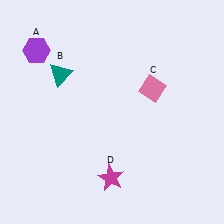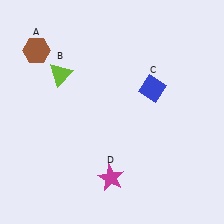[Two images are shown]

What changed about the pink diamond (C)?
In Image 1, C is pink. In Image 2, it changed to blue.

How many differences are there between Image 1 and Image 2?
There are 3 differences between the two images.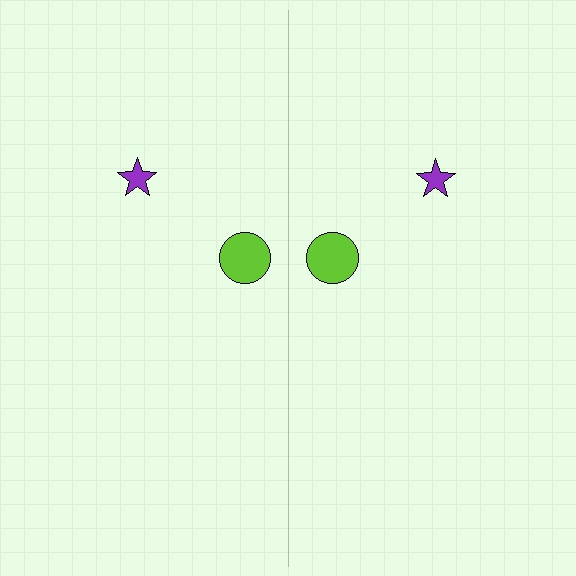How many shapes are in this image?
There are 4 shapes in this image.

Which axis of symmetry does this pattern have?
The pattern has a vertical axis of symmetry running through the center of the image.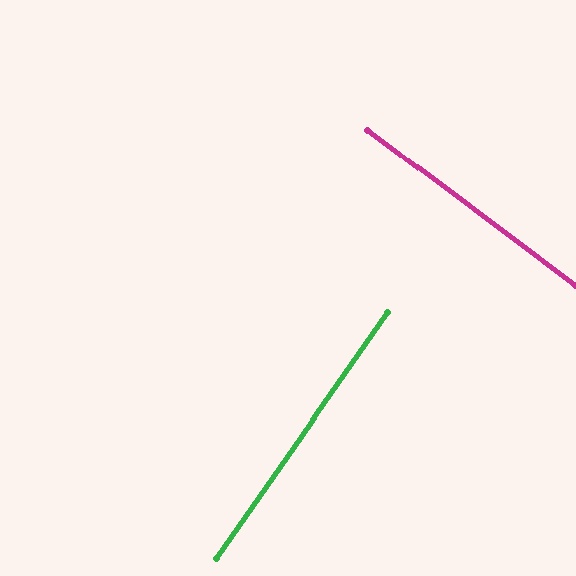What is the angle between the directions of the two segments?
Approximately 88 degrees.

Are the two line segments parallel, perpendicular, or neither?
Perpendicular — they meet at approximately 88°.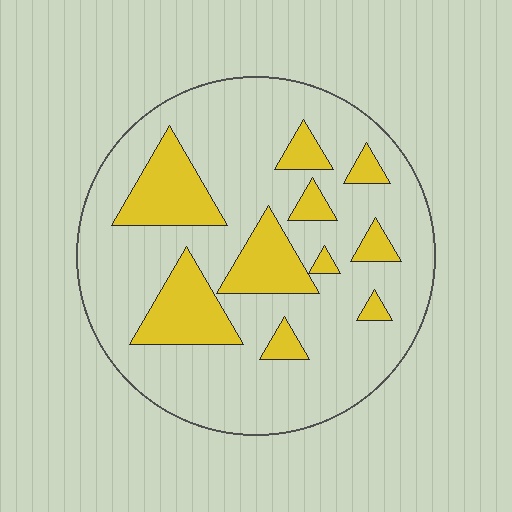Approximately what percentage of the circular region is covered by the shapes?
Approximately 25%.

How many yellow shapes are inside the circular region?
10.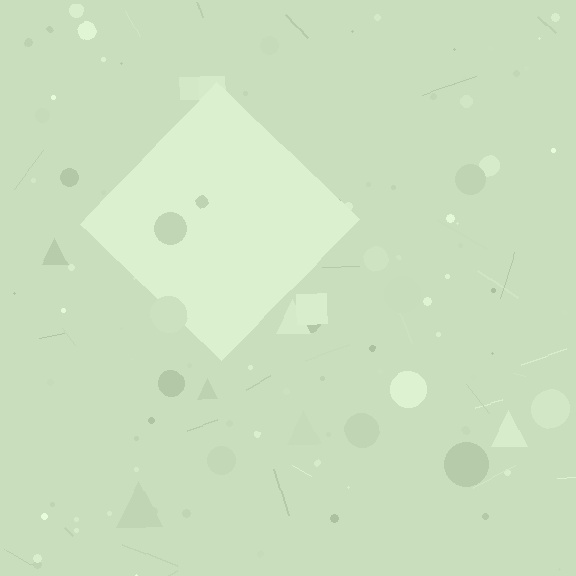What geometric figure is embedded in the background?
A diamond is embedded in the background.